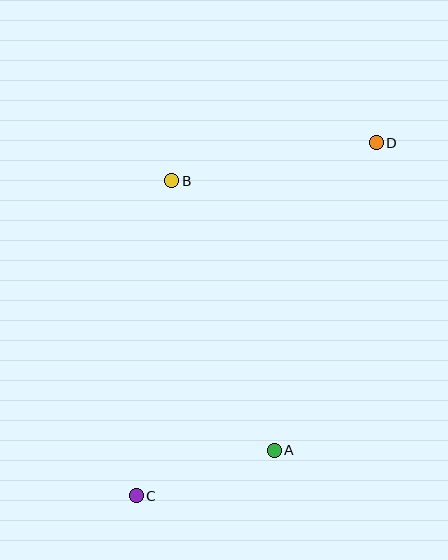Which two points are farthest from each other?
Points C and D are farthest from each other.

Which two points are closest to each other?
Points A and C are closest to each other.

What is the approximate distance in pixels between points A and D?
The distance between A and D is approximately 324 pixels.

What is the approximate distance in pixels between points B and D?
The distance between B and D is approximately 208 pixels.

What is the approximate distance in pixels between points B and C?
The distance between B and C is approximately 317 pixels.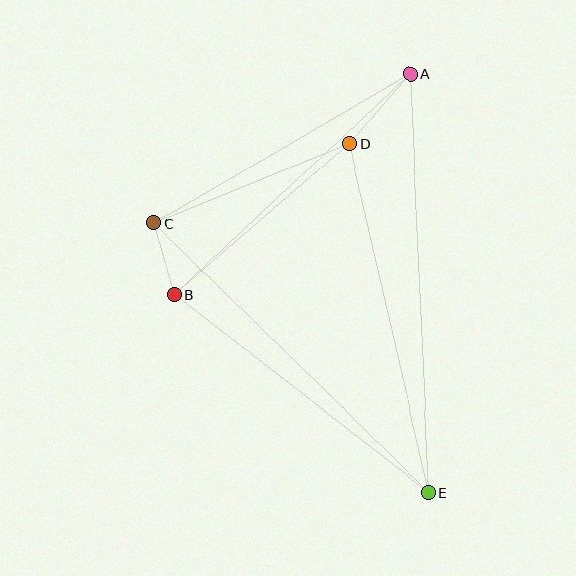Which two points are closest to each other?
Points B and C are closest to each other.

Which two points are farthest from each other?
Points A and E are farthest from each other.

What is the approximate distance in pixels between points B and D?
The distance between B and D is approximately 231 pixels.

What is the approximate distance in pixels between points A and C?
The distance between A and C is approximately 296 pixels.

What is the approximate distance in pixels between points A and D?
The distance between A and D is approximately 93 pixels.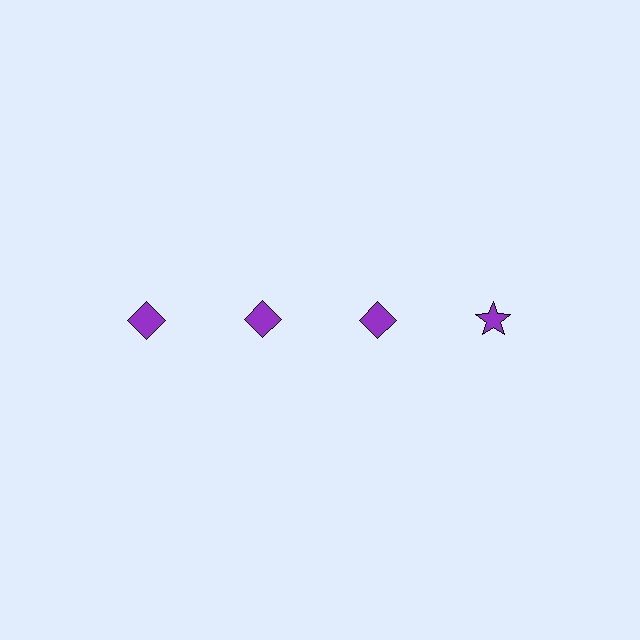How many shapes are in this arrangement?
There are 4 shapes arranged in a grid pattern.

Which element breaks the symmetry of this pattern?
The purple star in the top row, second from right column breaks the symmetry. All other shapes are purple diamonds.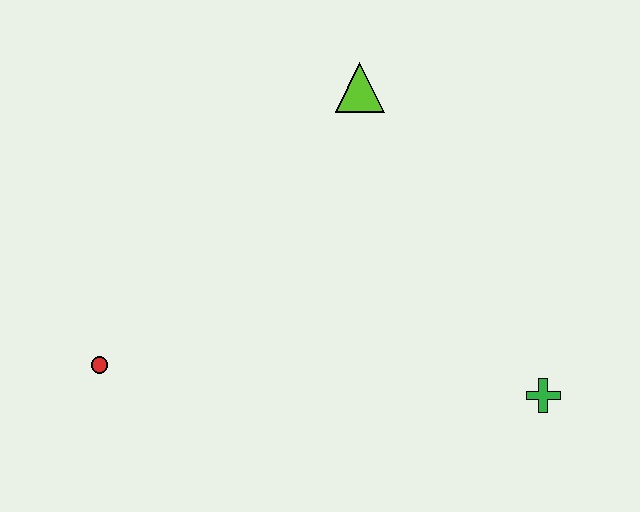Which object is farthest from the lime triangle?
The red circle is farthest from the lime triangle.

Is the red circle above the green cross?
Yes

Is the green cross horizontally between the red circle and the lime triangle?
No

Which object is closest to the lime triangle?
The green cross is closest to the lime triangle.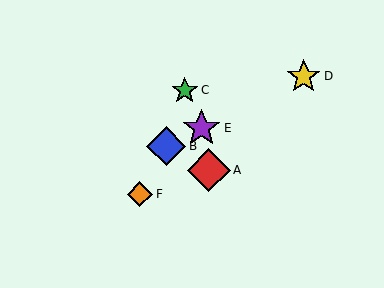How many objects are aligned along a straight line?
3 objects (B, D, E) are aligned along a straight line.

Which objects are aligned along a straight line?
Objects B, D, E are aligned along a straight line.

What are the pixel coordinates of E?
Object E is at (202, 128).